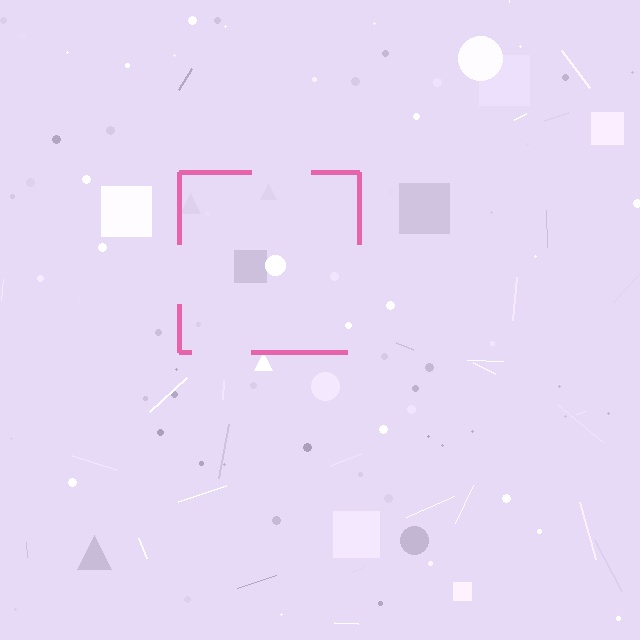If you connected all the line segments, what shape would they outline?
They would outline a square.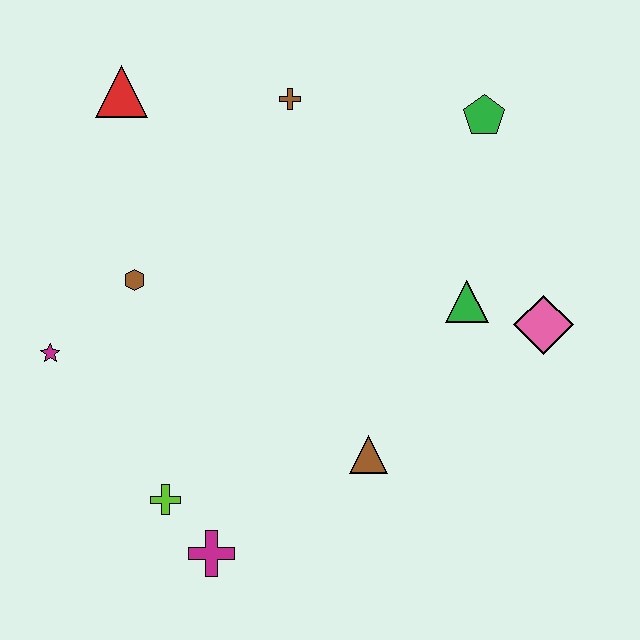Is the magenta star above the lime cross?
Yes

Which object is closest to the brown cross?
The red triangle is closest to the brown cross.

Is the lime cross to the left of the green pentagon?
Yes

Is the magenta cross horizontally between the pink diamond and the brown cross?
No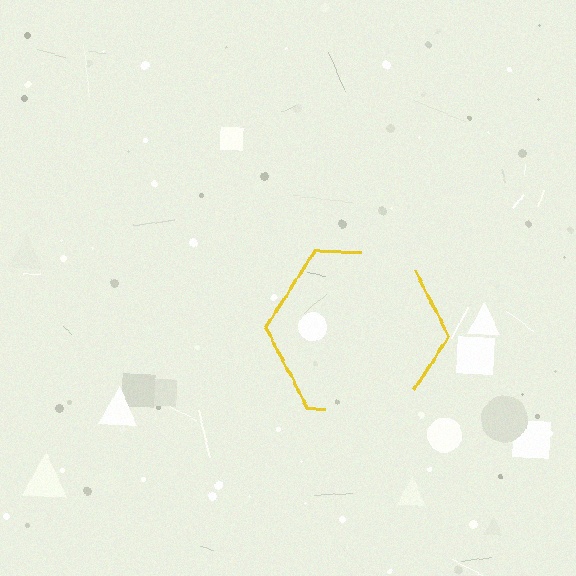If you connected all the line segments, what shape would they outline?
They would outline a hexagon.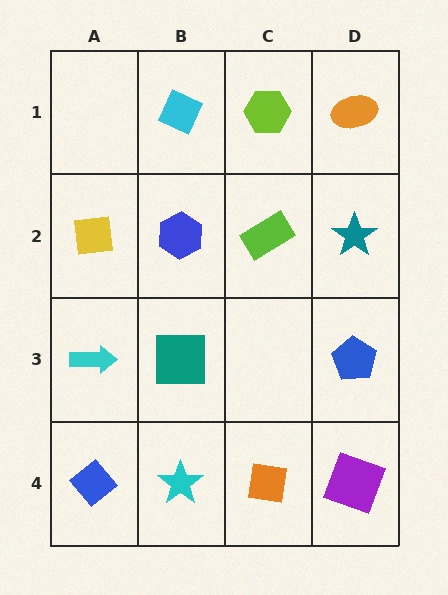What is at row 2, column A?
A yellow square.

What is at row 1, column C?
A lime hexagon.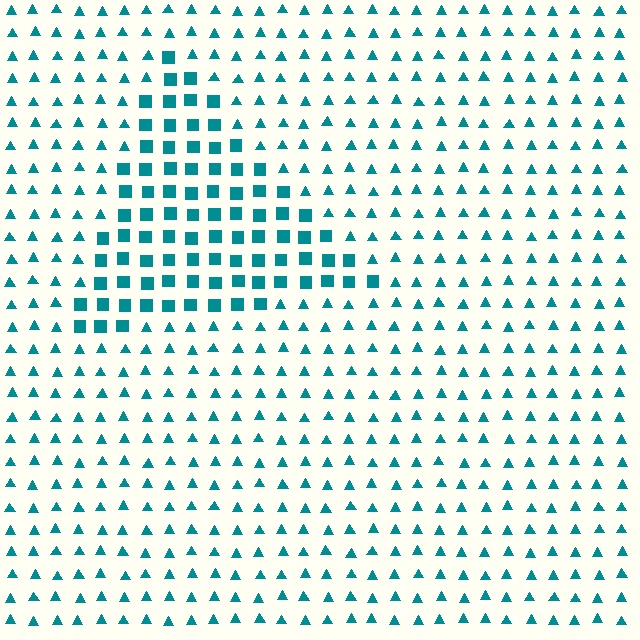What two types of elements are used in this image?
The image uses squares inside the triangle region and triangles outside it.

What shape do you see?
I see a triangle.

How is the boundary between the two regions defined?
The boundary is defined by a change in element shape: squares inside vs. triangles outside. All elements share the same color and spacing.